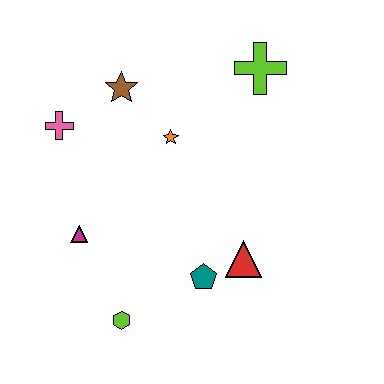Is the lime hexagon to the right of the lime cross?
No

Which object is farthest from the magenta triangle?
The lime cross is farthest from the magenta triangle.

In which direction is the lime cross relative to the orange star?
The lime cross is to the right of the orange star.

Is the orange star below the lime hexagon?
No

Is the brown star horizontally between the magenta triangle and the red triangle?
Yes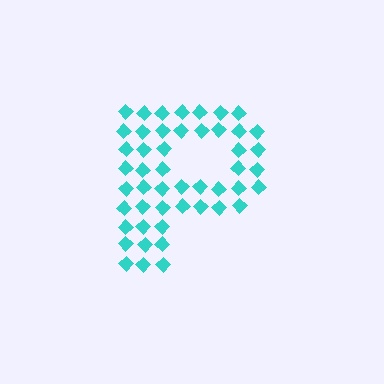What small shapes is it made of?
It is made of small diamonds.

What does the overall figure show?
The overall figure shows the letter P.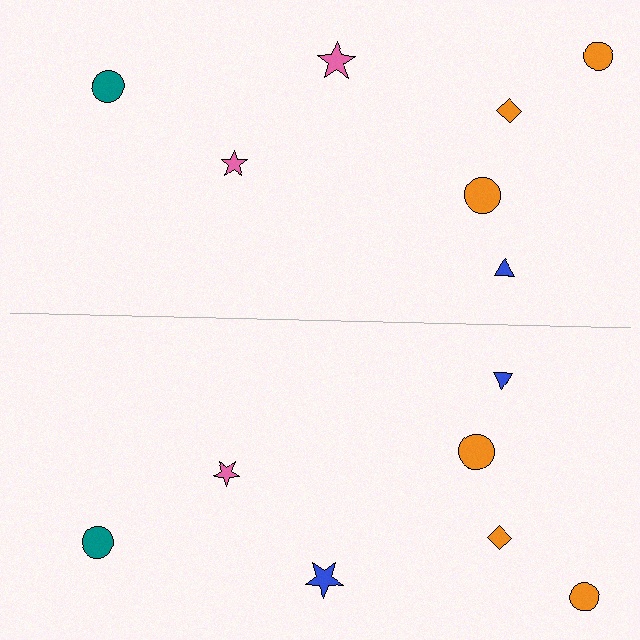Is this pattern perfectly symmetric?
No, the pattern is not perfectly symmetric. The blue star on the bottom side breaks the symmetry — its mirror counterpart is pink.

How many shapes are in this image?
There are 14 shapes in this image.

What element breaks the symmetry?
The blue star on the bottom side breaks the symmetry — its mirror counterpart is pink.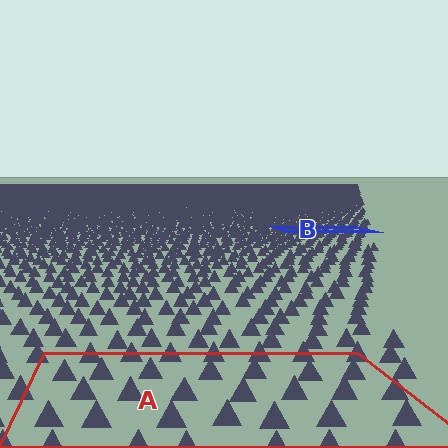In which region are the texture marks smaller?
The texture marks are smaller in region B, because it is farther away.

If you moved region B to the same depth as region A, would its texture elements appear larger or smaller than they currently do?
They would appear larger. At a closer depth, the same texture elements are projected at a bigger on-screen size.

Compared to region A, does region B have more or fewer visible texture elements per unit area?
Region B has more texture elements per unit area — they are packed more densely because it is farther away.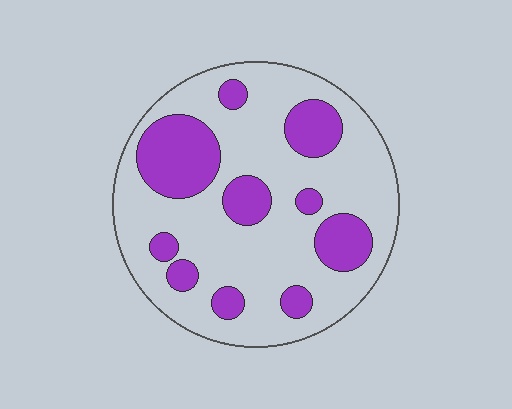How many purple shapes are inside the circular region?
10.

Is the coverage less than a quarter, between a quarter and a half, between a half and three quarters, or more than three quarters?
Between a quarter and a half.